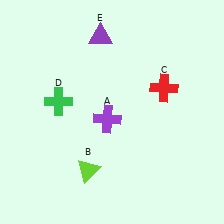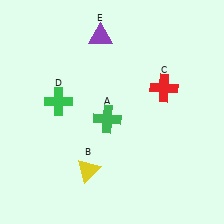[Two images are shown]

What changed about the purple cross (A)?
In Image 1, A is purple. In Image 2, it changed to green.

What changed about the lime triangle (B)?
In Image 1, B is lime. In Image 2, it changed to yellow.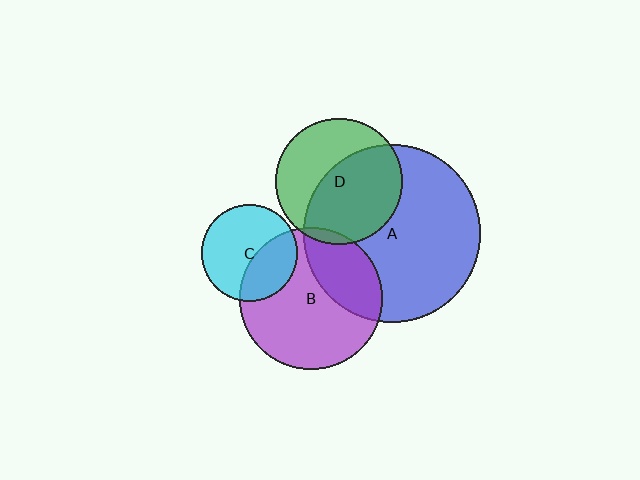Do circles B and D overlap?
Yes.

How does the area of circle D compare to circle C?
Approximately 1.7 times.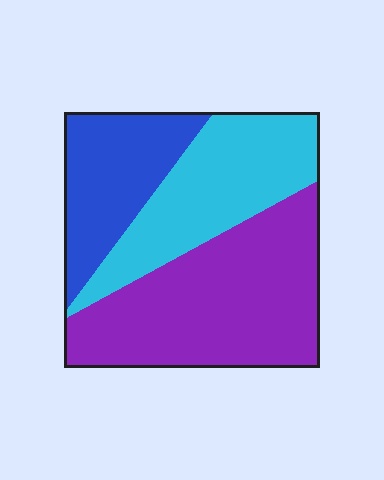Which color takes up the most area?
Purple, at roughly 45%.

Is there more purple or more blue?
Purple.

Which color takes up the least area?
Blue, at roughly 25%.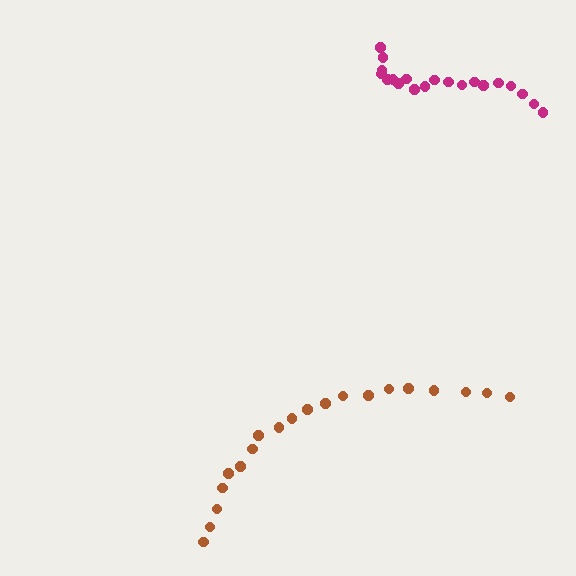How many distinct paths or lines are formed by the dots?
There are 2 distinct paths.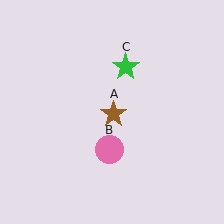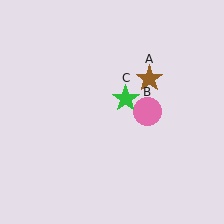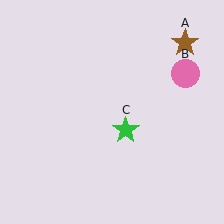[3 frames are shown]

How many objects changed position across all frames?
3 objects changed position: brown star (object A), pink circle (object B), green star (object C).